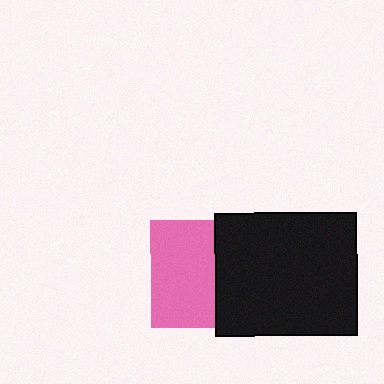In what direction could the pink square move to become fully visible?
The pink square could move left. That would shift it out from behind the black rectangle entirely.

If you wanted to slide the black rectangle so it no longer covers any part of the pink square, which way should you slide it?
Slide it right — that is the most direct way to separate the two shapes.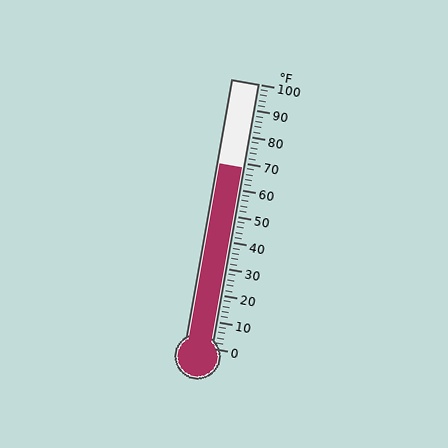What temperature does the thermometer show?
The thermometer shows approximately 68°F.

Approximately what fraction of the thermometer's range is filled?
The thermometer is filled to approximately 70% of its range.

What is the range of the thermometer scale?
The thermometer scale ranges from 0°F to 100°F.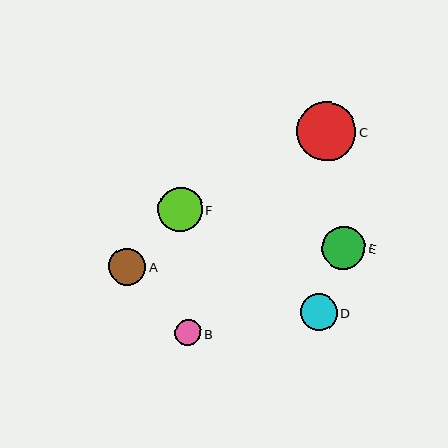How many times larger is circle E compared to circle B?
Circle E is approximately 1.6 times the size of circle B.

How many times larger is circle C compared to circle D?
Circle C is approximately 1.6 times the size of circle D.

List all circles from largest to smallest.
From largest to smallest: C, F, E, D, A, B.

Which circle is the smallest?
Circle B is the smallest with a size of approximately 26 pixels.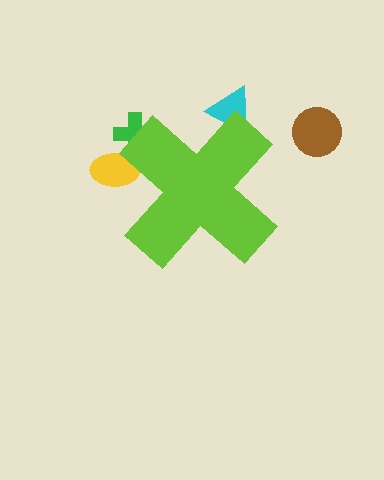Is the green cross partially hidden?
Yes, the green cross is partially hidden behind the lime cross.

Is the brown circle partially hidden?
No, the brown circle is fully visible.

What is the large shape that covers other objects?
A lime cross.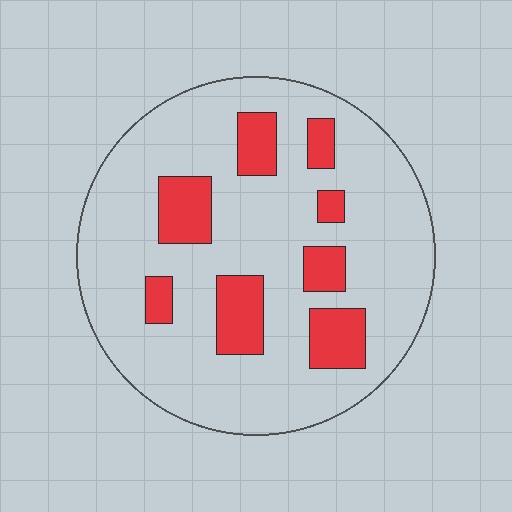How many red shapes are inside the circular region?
8.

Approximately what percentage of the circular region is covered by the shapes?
Approximately 20%.